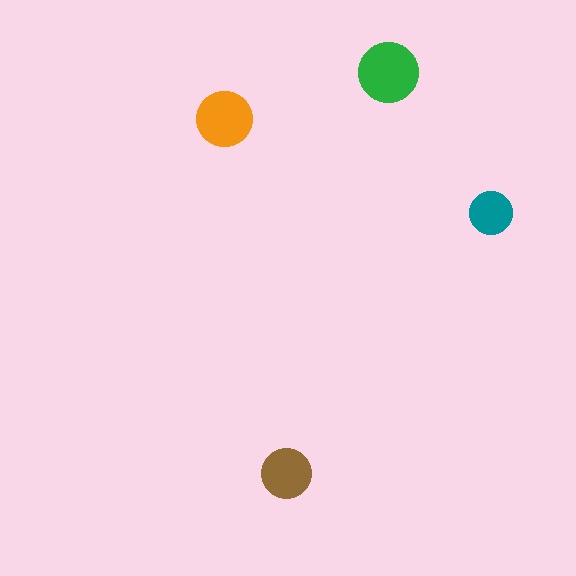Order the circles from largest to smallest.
the green one, the orange one, the brown one, the teal one.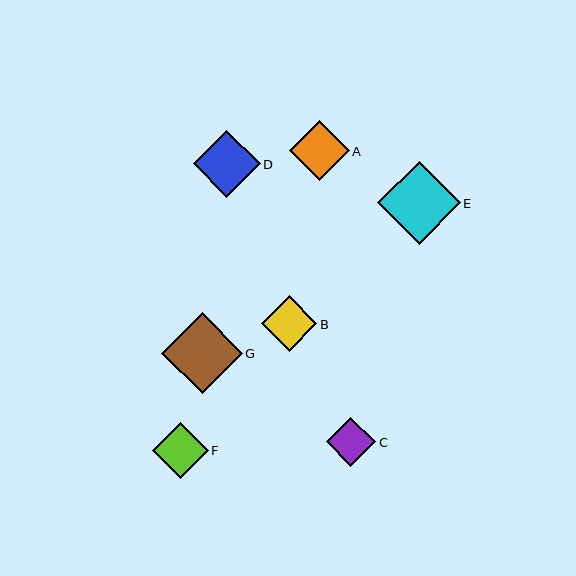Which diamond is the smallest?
Diamond C is the smallest with a size of approximately 49 pixels.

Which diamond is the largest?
Diamond E is the largest with a size of approximately 83 pixels.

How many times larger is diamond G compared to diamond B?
Diamond G is approximately 1.4 times the size of diamond B.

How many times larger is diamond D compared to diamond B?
Diamond D is approximately 1.2 times the size of diamond B.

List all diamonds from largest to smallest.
From largest to smallest: E, G, D, A, F, B, C.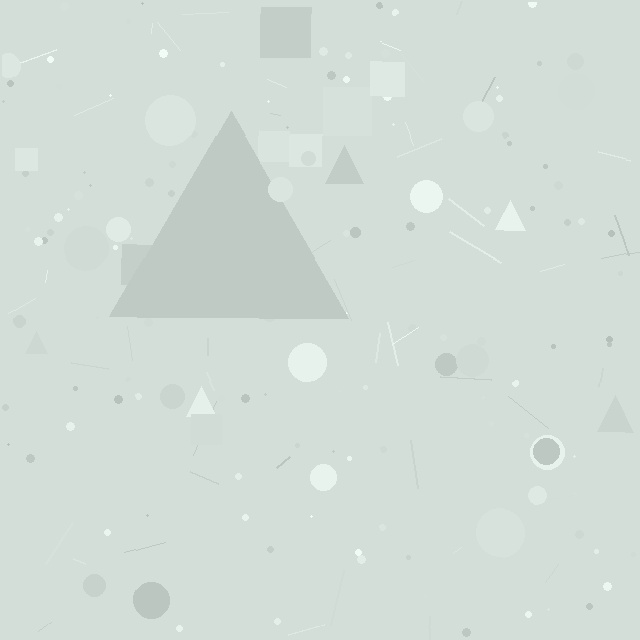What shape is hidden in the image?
A triangle is hidden in the image.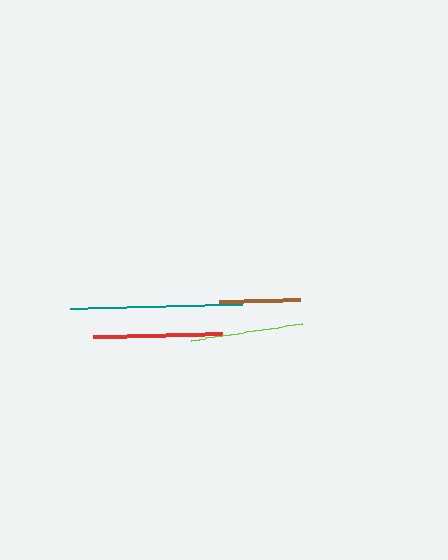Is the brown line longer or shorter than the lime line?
The lime line is longer than the brown line.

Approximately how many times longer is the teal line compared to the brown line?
The teal line is approximately 2.1 times the length of the brown line.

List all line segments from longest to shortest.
From longest to shortest: teal, red, lime, brown.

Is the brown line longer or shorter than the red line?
The red line is longer than the brown line.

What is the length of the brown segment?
The brown segment is approximately 82 pixels long.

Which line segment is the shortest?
The brown line is the shortest at approximately 82 pixels.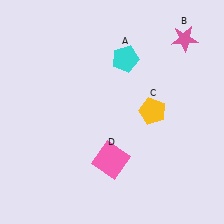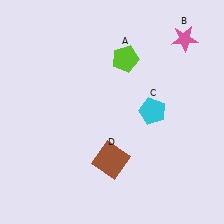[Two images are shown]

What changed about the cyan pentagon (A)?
In Image 1, A is cyan. In Image 2, it changed to lime.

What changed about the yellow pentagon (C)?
In Image 1, C is yellow. In Image 2, it changed to cyan.